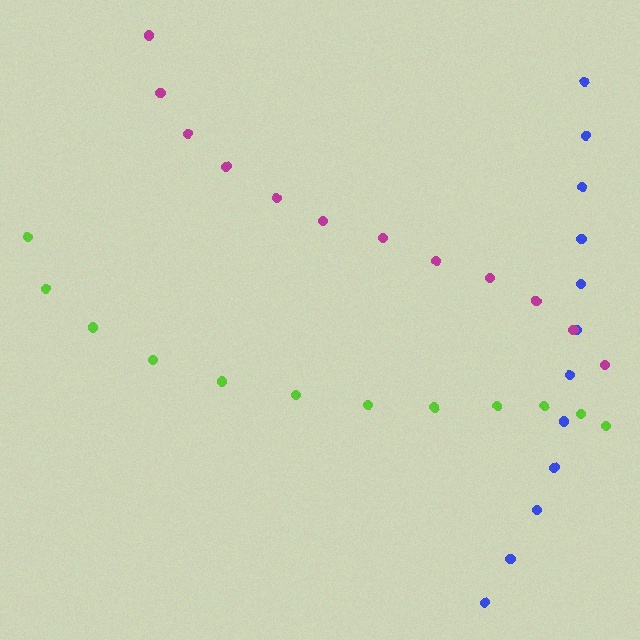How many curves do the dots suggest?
There are 3 distinct paths.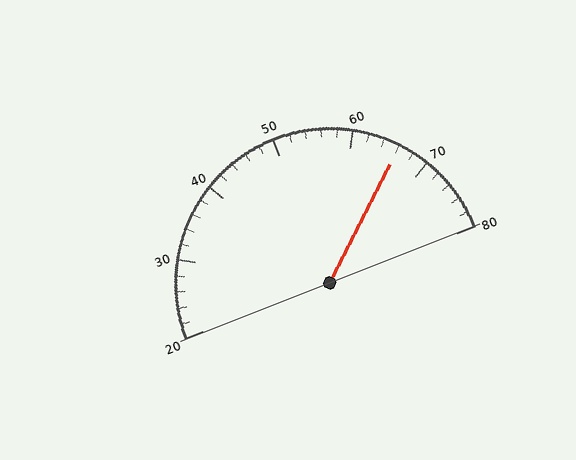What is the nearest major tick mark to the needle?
The nearest major tick mark is 70.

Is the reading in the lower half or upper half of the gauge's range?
The reading is in the upper half of the range (20 to 80).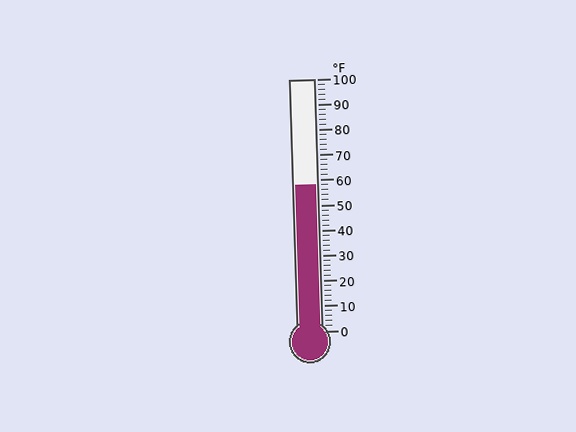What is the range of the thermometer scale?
The thermometer scale ranges from 0°F to 100°F.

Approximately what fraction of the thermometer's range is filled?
The thermometer is filled to approximately 60% of its range.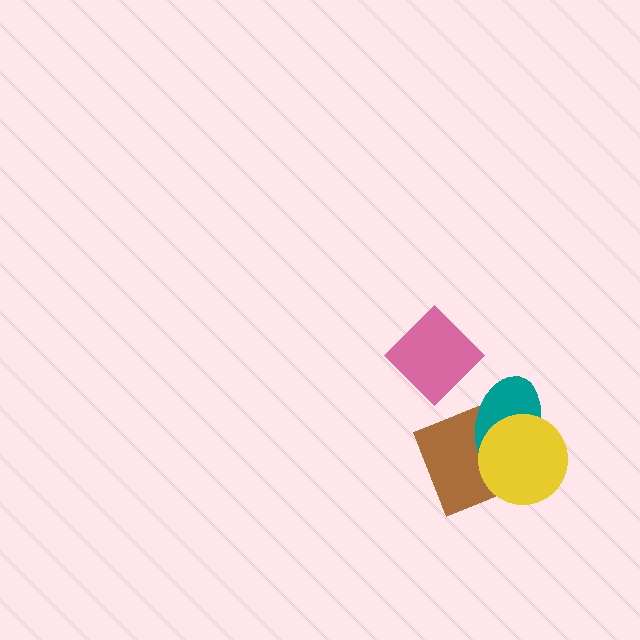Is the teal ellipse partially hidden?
Yes, it is partially covered by another shape.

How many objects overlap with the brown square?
2 objects overlap with the brown square.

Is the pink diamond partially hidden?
No, no other shape covers it.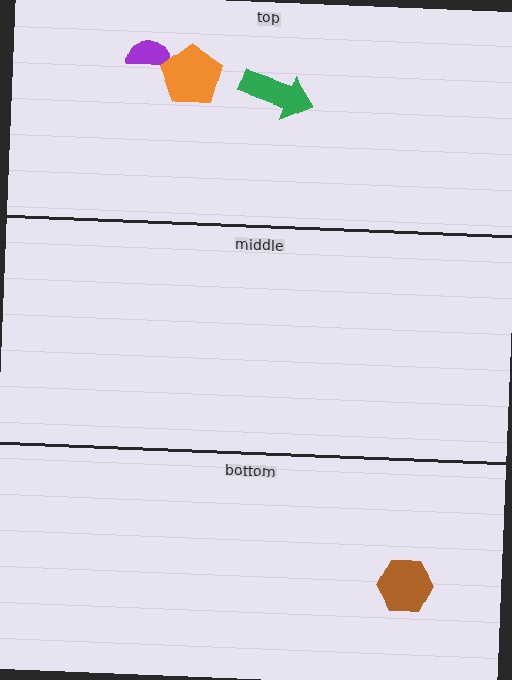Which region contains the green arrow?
The top region.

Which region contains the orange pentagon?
The top region.